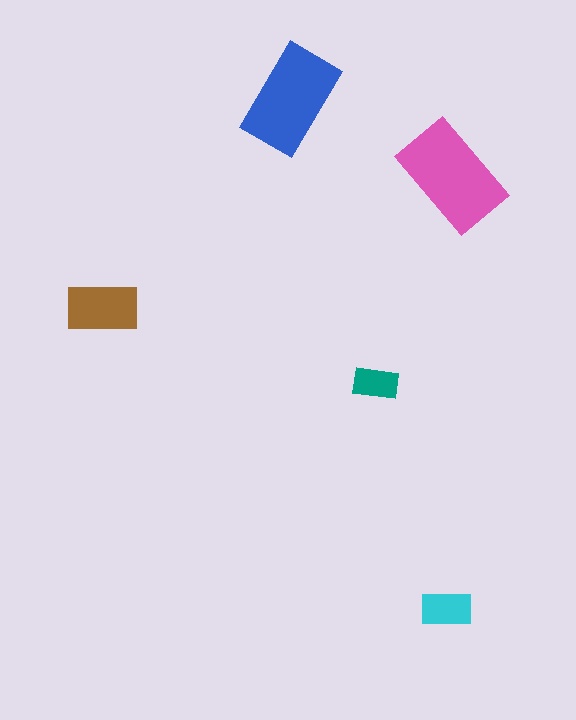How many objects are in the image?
There are 5 objects in the image.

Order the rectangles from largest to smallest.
the pink one, the blue one, the brown one, the cyan one, the teal one.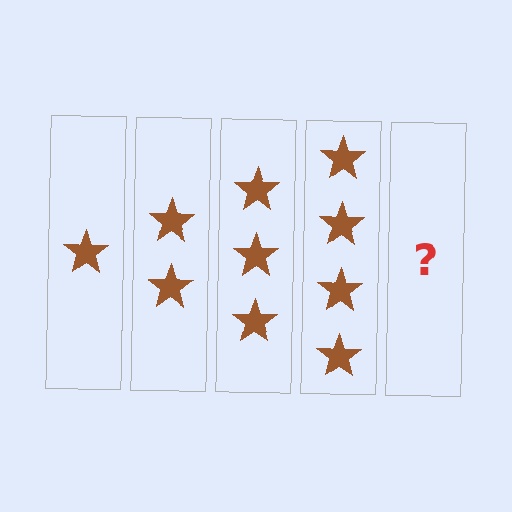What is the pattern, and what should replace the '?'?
The pattern is that each step adds one more star. The '?' should be 5 stars.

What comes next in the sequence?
The next element should be 5 stars.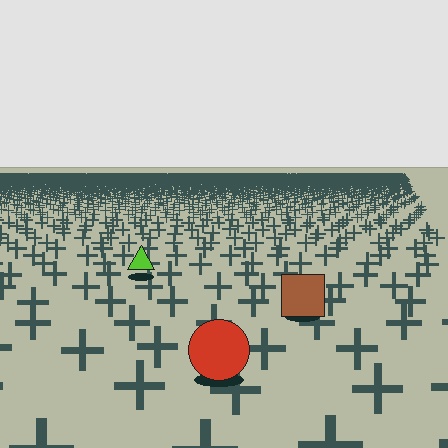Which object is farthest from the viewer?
The lime triangle is farthest from the viewer. It appears smaller and the ground texture around it is denser.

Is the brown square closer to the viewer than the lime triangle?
Yes. The brown square is closer — you can tell from the texture gradient: the ground texture is coarser near it.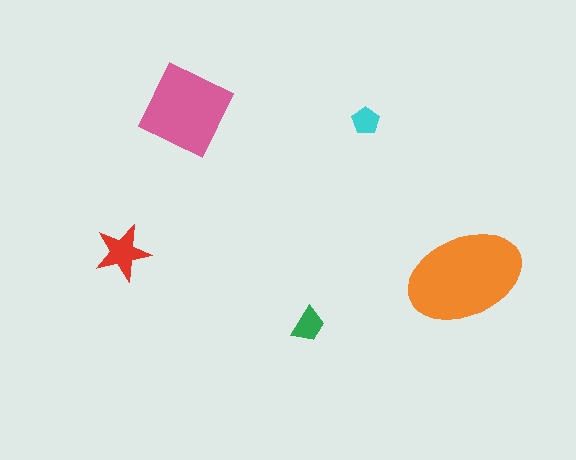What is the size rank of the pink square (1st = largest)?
2nd.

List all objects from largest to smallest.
The orange ellipse, the pink square, the red star, the green trapezoid, the cyan pentagon.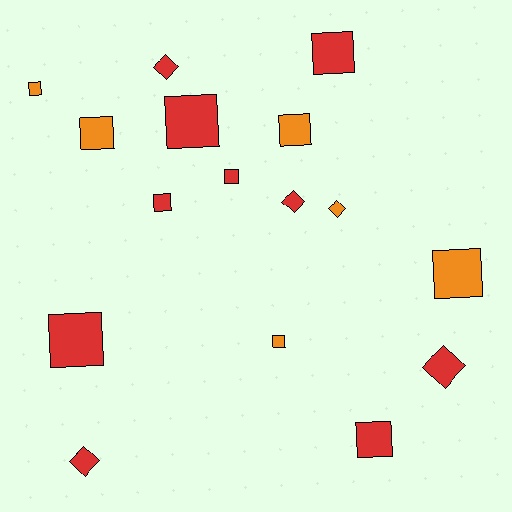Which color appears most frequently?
Red, with 10 objects.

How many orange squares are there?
There are 5 orange squares.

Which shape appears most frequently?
Square, with 11 objects.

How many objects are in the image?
There are 16 objects.